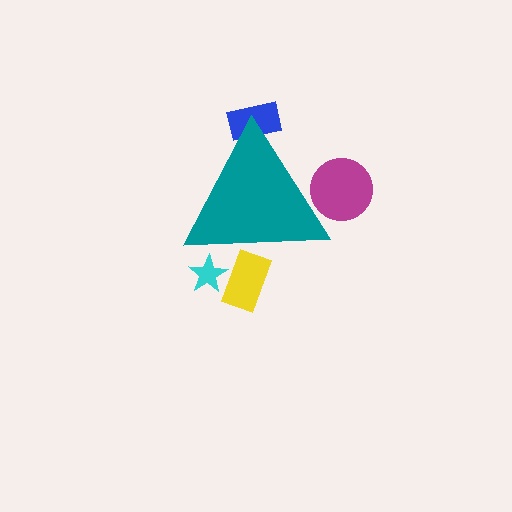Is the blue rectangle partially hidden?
Yes, the blue rectangle is partially hidden behind the teal triangle.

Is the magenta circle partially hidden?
Yes, the magenta circle is partially hidden behind the teal triangle.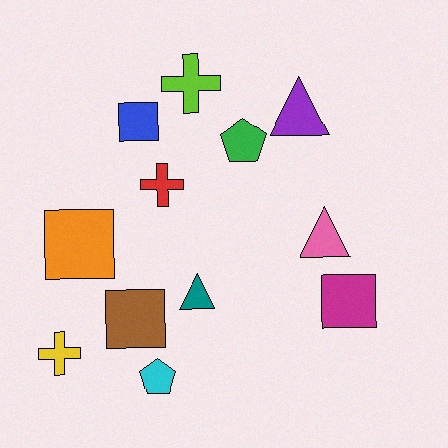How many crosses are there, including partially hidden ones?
There are 3 crosses.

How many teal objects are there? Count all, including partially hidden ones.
There is 1 teal object.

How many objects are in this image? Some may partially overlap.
There are 12 objects.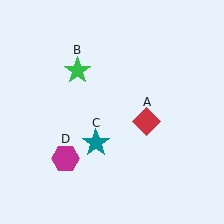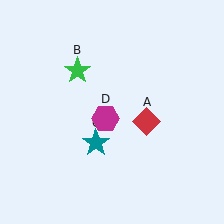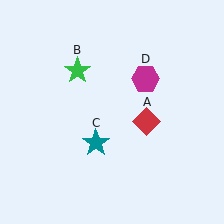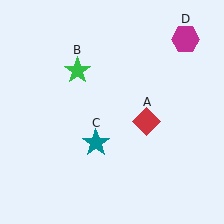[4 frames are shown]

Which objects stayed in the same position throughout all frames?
Red diamond (object A) and green star (object B) and teal star (object C) remained stationary.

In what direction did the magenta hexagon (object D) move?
The magenta hexagon (object D) moved up and to the right.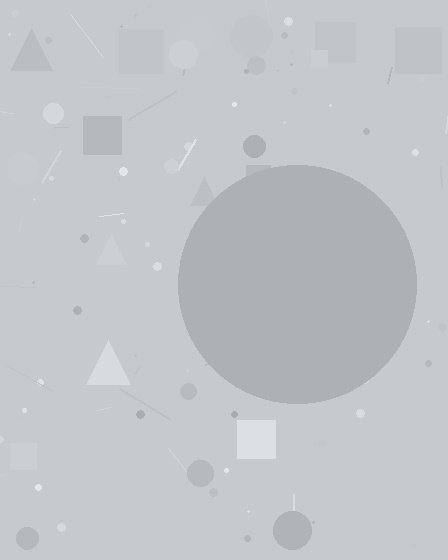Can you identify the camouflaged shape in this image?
The camouflaged shape is a circle.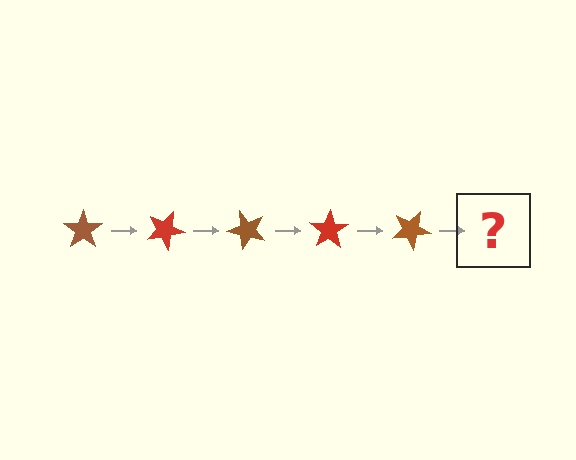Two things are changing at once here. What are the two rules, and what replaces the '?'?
The two rules are that it rotates 25 degrees each step and the color cycles through brown and red. The '?' should be a red star, rotated 125 degrees from the start.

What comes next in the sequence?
The next element should be a red star, rotated 125 degrees from the start.